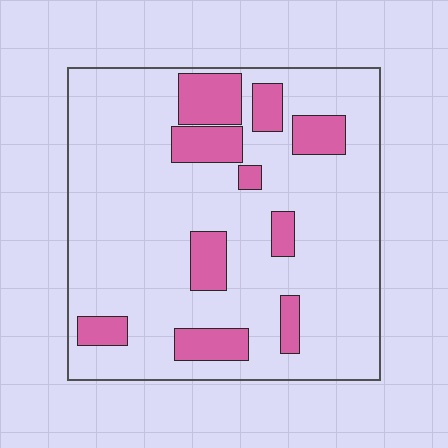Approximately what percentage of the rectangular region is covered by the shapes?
Approximately 20%.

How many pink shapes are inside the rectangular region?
10.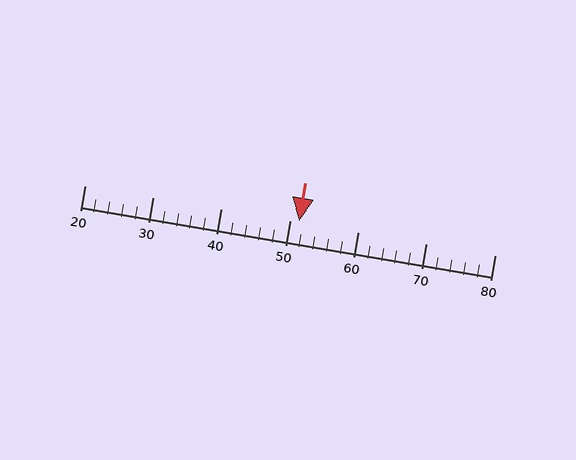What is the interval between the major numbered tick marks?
The major tick marks are spaced 10 units apart.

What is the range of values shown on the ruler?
The ruler shows values from 20 to 80.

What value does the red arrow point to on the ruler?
The red arrow points to approximately 51.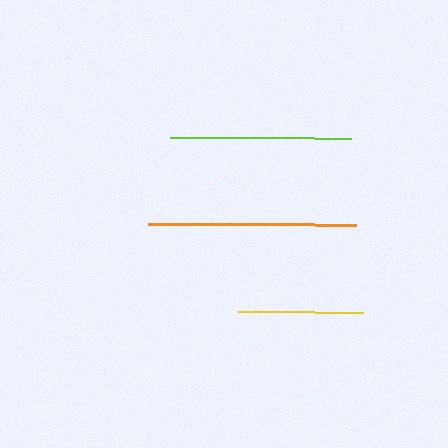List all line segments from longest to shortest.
From longest to shortest: orange, lime, yellow.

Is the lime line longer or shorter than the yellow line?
The lime line is longer than the yellow line.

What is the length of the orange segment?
The orange segment is approximately 207 pixels long.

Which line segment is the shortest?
The yellow line is the shortest at approximately 125 pixels.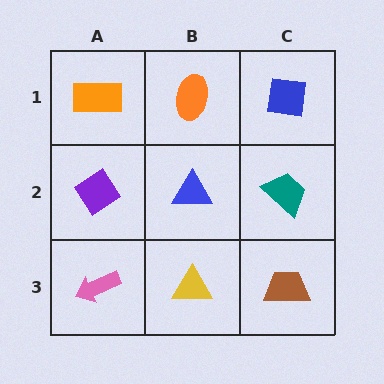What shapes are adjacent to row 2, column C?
A blue square (row 1, column C), a brown trapezoid (row 3, column C), a blue triangle (row 2, column B).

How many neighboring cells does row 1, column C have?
2.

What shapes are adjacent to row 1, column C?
A teal trapezoid (row 2, column C), an orange ellipse (row 1, column B).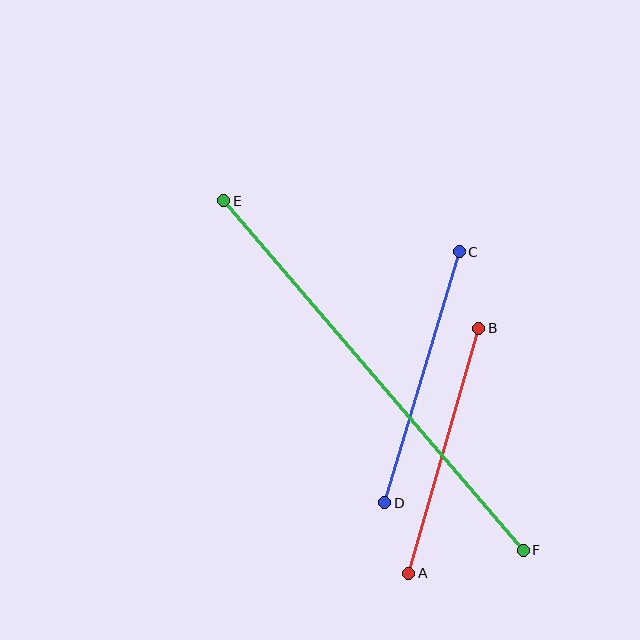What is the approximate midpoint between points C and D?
The midpoint is at approximately (422, 377) pixels.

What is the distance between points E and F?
The distance is approximately 461 pixels.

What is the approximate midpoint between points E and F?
The midpoint is at approximately (373, 375) pixels.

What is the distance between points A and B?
The distance is approximately 255 pixels.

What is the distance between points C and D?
The distance is approximately 262 pixels.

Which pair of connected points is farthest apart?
Points E and F are farthest apart.